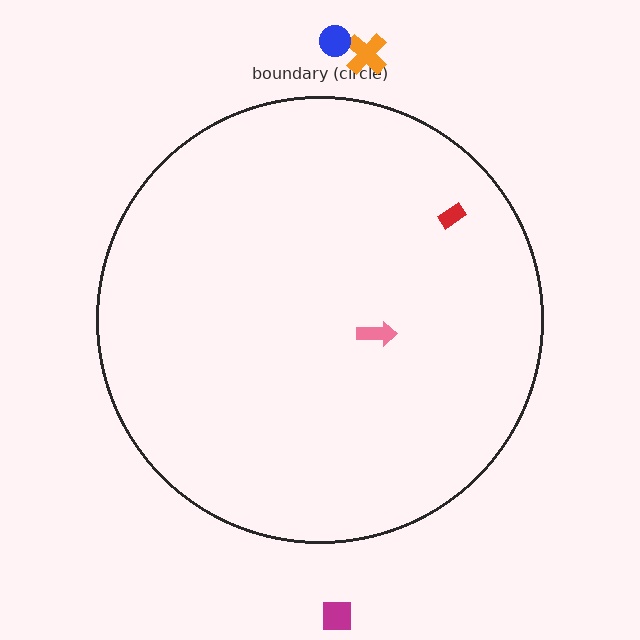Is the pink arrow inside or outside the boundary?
Inside.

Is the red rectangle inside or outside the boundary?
Inside.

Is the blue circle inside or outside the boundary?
Outside.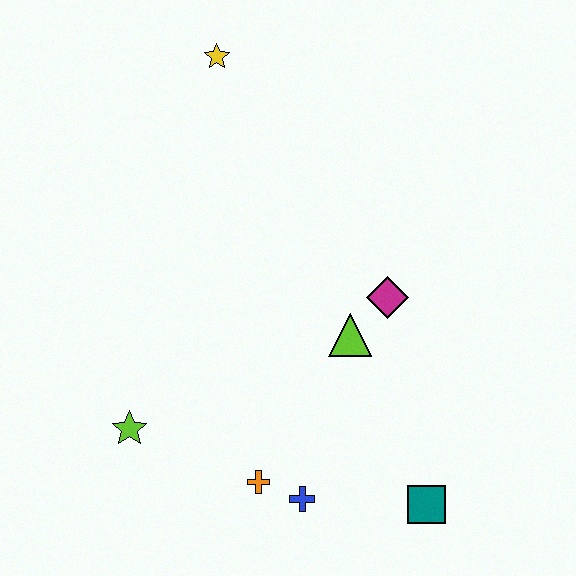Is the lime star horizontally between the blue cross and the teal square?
No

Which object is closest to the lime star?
The orange cross is closest to the lime star.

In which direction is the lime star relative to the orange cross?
The lime star is to the left of the orange cross.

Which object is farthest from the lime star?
The yellow star is farthest from the lime star.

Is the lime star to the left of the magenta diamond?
Yes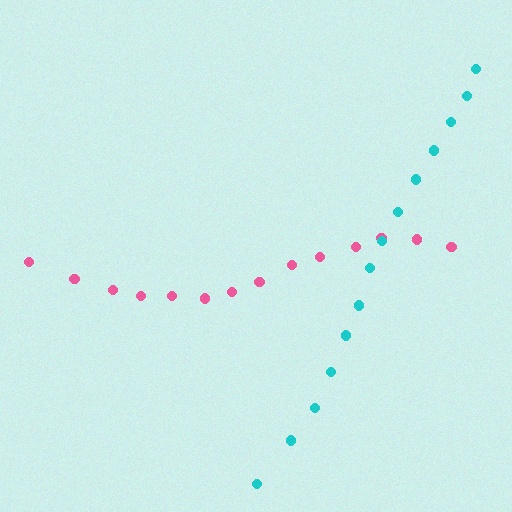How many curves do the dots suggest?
There are 2 distinct paths.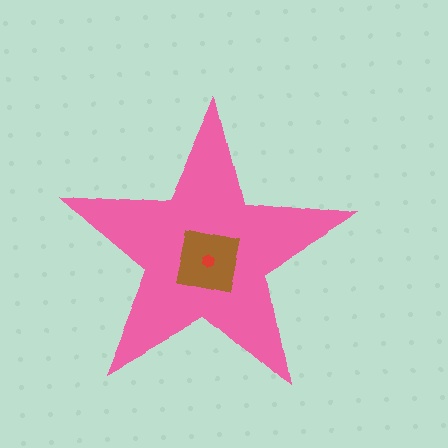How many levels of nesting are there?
3.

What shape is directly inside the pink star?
The brown square.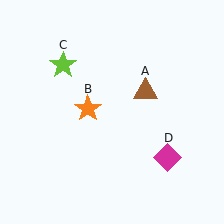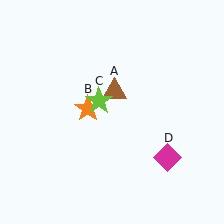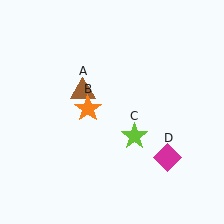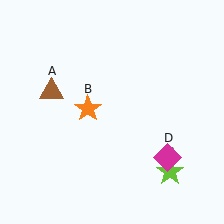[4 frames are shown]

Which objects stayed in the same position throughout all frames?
Orange star (object B) and magenta diamond (object D) remained stationary.